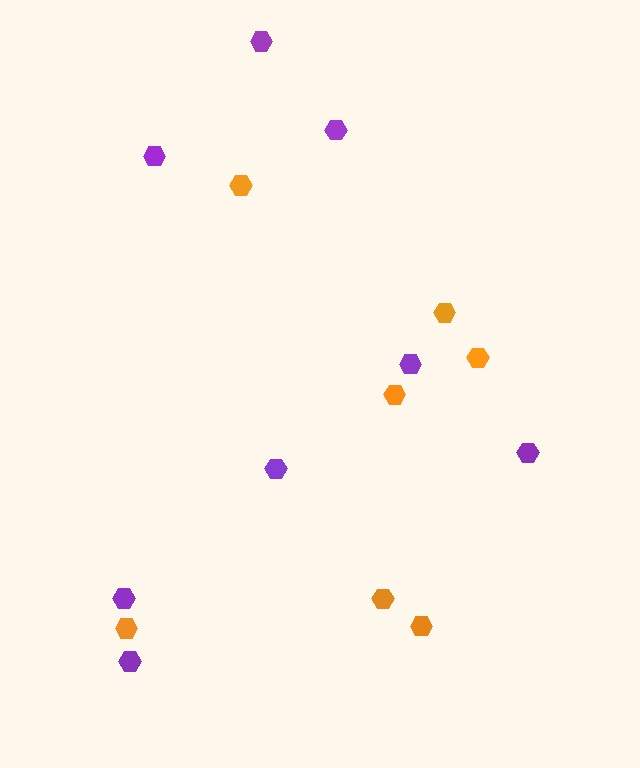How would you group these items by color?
There are 2 groups: one group of purple hexagons (8) and one group of orange hexagons (7).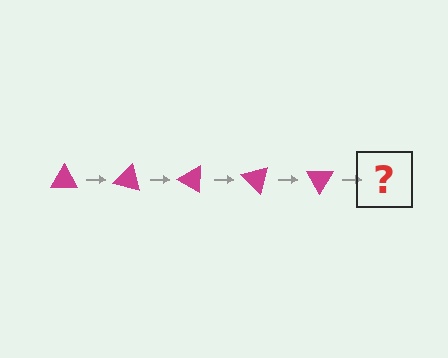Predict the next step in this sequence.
The next step is a magenta triangle rotated 75 degrees.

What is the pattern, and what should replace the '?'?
The pattern is that the triangle rotates 15 degrees each step. The '?' should be a magenta triangle rotated 75 degrees.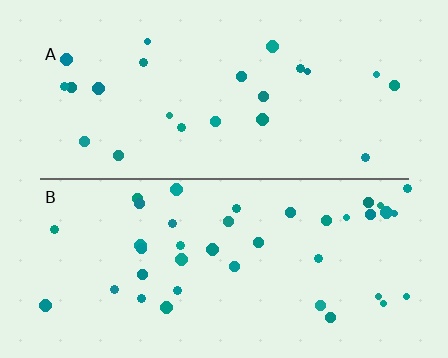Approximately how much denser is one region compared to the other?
Approximately 1.7× — region B over region A.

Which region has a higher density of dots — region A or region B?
B (the bottom).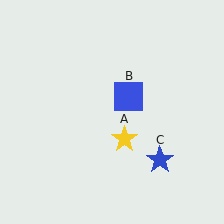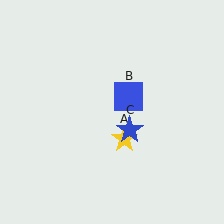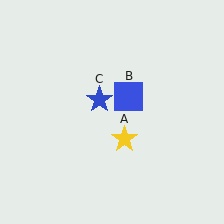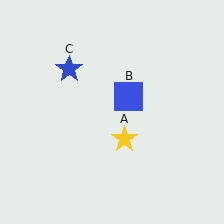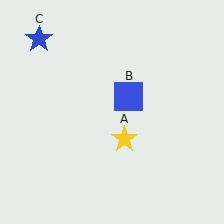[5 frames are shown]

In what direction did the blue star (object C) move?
The blue star (object C) moved up and to the left.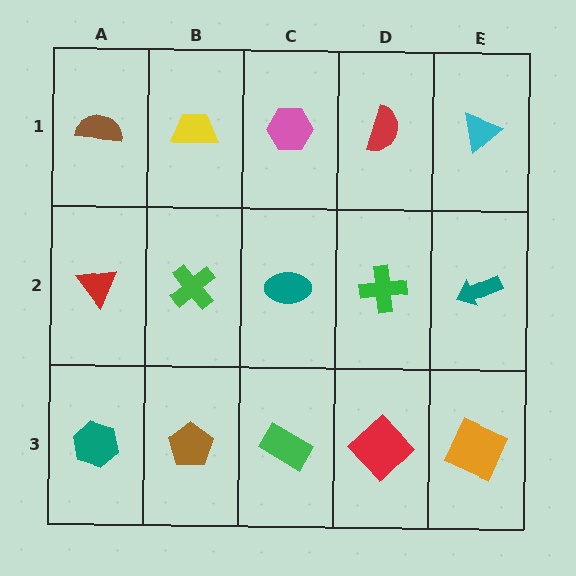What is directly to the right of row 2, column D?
A teal arrow.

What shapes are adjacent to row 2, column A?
A brown semicircle (row 1, column A), a teal hexagon (row 3, column A), a green cross (row 2, column B).